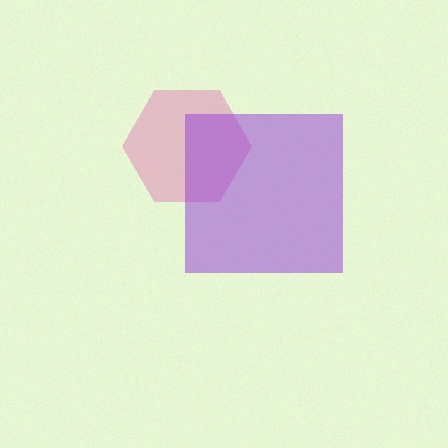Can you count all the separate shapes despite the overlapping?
Yes, there are 2 separate shapes.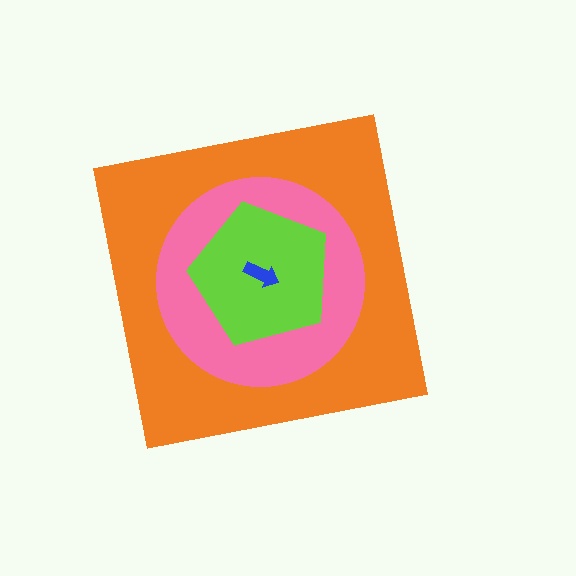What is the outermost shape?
The orange square.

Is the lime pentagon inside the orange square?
Yes.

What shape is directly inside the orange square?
The pink circle.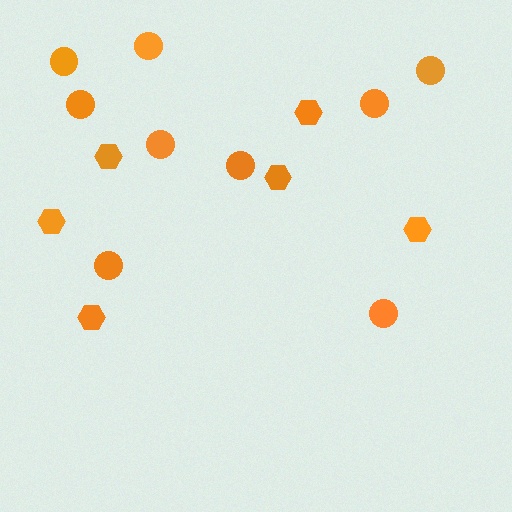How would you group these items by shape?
There are 2 groups: one group of hexagons (6) and one group of circles (9).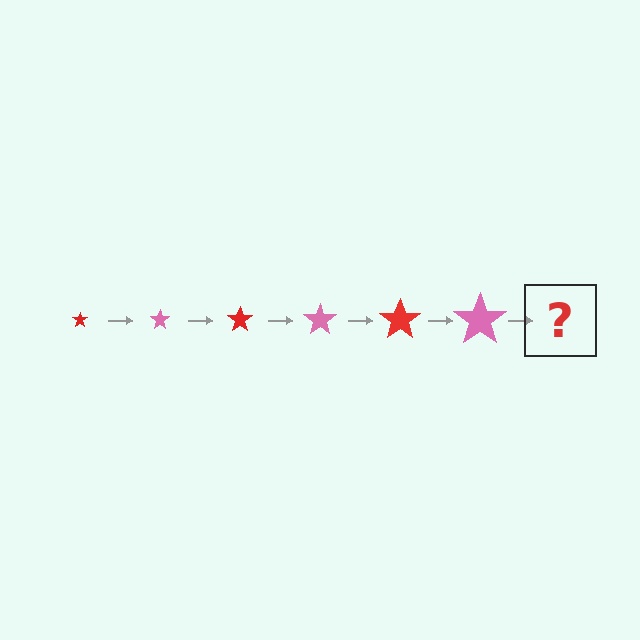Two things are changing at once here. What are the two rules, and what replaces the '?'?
The two rules are that the star grows larger each step and the color cycles through red and pink. The '?' should be a red star, larger than the previous one.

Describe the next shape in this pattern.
It should be a red star, larger than the previous one.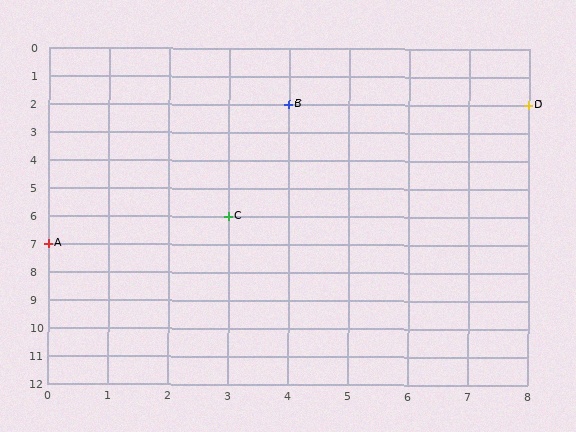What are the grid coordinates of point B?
Point B is at grid coordinates (4, 2).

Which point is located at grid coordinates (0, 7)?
Point A is at (0, 7).